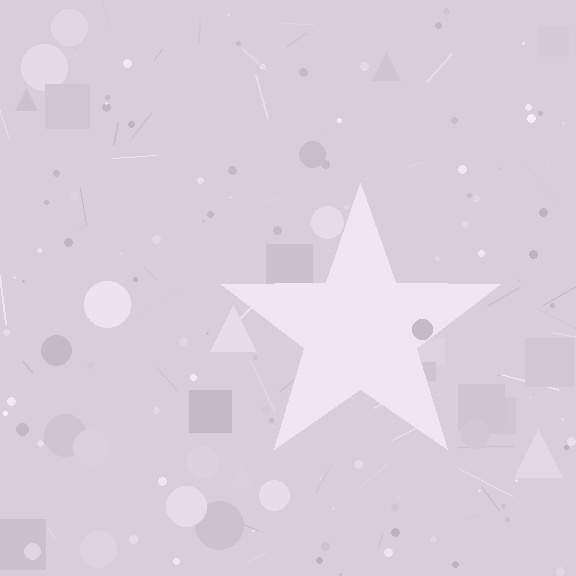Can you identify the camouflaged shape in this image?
The camouflaged shape is a star.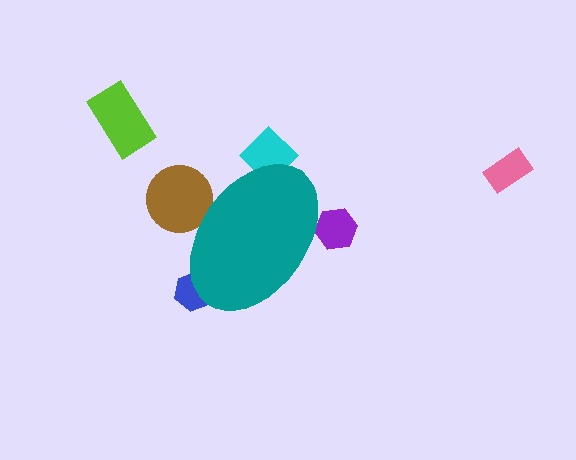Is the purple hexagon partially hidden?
Yes, the purple hexagon is partially hidden behind the teal ellipse.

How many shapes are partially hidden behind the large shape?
4 shapes are partially hidden.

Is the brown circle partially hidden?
Yes, the brown circle is partially hidden behind the teal ellipse.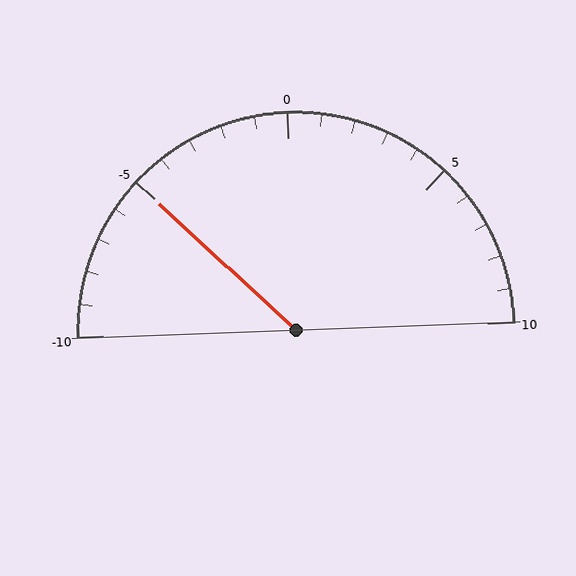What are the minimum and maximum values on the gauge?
The gauge ranges from -10 to 10.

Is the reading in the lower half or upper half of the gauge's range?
The reading is in the lower half of the range (-10 to 10).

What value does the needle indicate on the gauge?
The needle indicates approximately -5.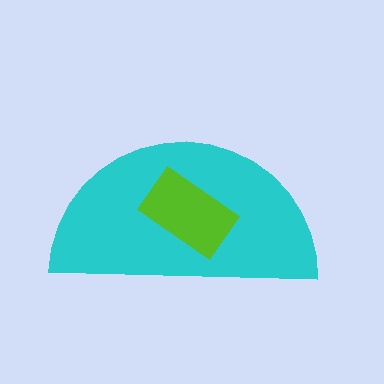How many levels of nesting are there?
2.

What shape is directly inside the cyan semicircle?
The lime rectangle.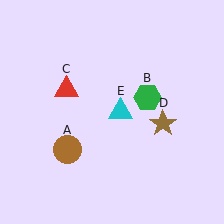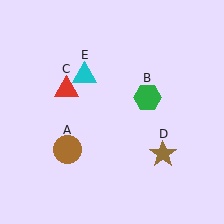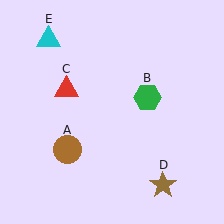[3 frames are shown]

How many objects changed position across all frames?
2 objects changed position: brown star (object D), cyan triangle (object E).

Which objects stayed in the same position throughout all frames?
Brown circle (object A) and green hexagon (object B) and red triangle (object C) remained stationary.